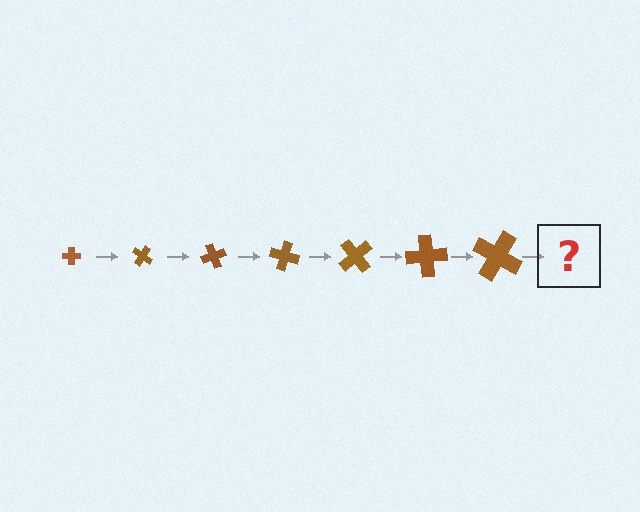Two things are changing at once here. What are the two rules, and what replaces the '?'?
The two rules are that the cross grows larger each step and it rotates 35 degrees each step. The '?' should be a cross, larger than the previous one and rotated 245 degrees from the start.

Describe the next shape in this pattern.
It should be a cross, larger than the previous one and rotated 245 degrees from the start.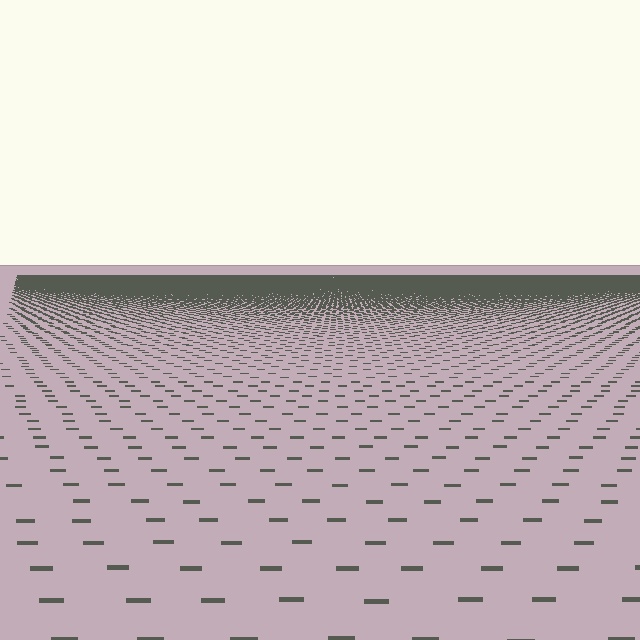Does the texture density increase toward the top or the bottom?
Density increases toward the top.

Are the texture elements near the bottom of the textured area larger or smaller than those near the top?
Larger. Near the bottom, elements are closer to the viewer and appear at a bigger on-screen size.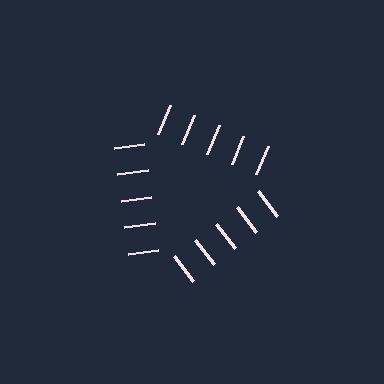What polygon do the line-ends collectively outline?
An illusory triangle — the line segments terminate on its edges but no continuous stroke is drawn.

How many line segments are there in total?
15 — 5 along each of the 3 edges.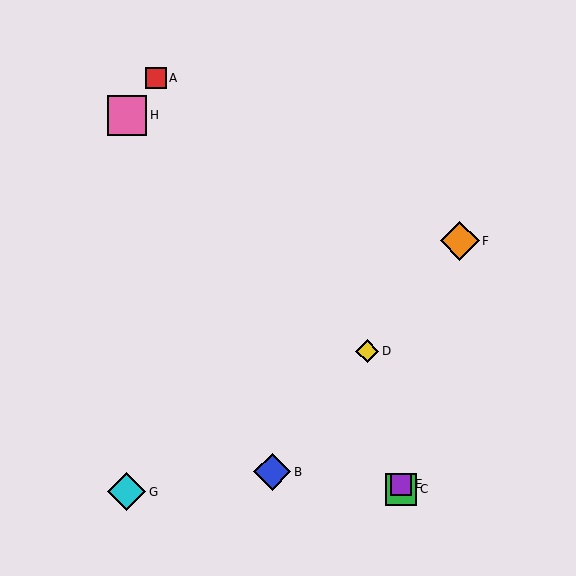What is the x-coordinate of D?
Object D is at x≈367.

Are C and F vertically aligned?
No, C is at x≈401 and F is at x≈460.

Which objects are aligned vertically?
Objects C, E are aligned vertically.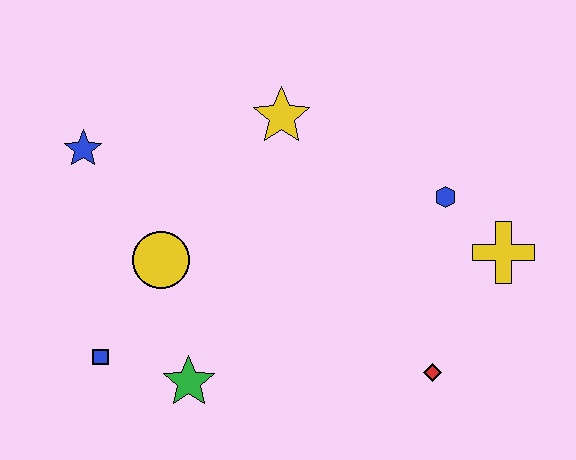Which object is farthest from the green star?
The yellow cross is farthest from the green star.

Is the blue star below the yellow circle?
No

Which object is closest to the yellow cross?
The blue hexagon is closest to the yellow cross.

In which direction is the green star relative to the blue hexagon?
The green star is to the left of the blue hexagon.